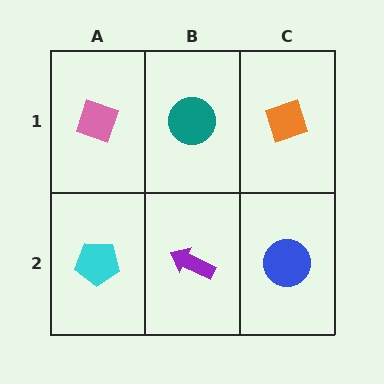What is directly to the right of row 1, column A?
A teal circle.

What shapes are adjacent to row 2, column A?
A pink diamond (row 1, column A), a purple arrow (row 2, column B).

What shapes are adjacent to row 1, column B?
A purple arrow (row 2, column B), a pink diamond (row 1, column A), an orange diamond (row 1, column C).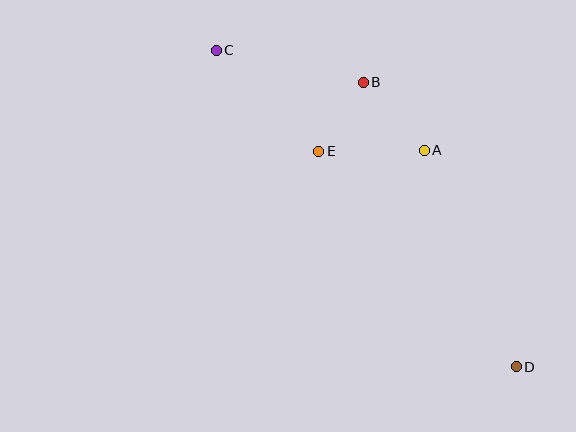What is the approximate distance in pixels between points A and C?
The distance between A and C is approximately 231 pixels.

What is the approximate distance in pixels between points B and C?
The distance between B and C is approximately 150 pixels.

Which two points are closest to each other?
Points B and E are closest to each other.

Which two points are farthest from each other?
Points C and D are farthest from each other.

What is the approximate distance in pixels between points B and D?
The distance between B and D is approximately 323 pixels.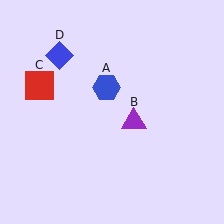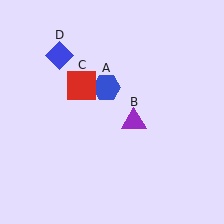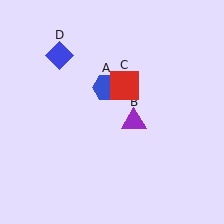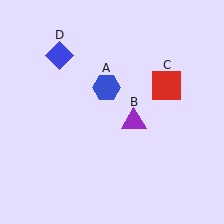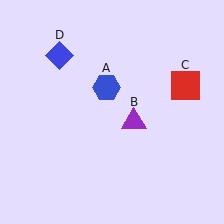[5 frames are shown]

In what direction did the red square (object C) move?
The red square (object C) moved right.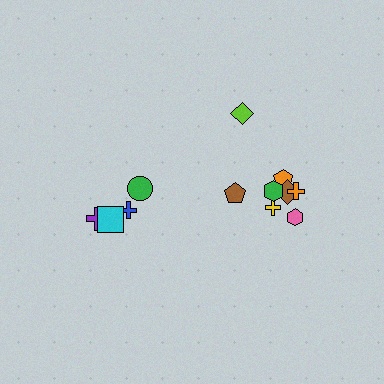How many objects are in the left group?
There are 4 objects.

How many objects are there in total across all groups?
There are 12 objects.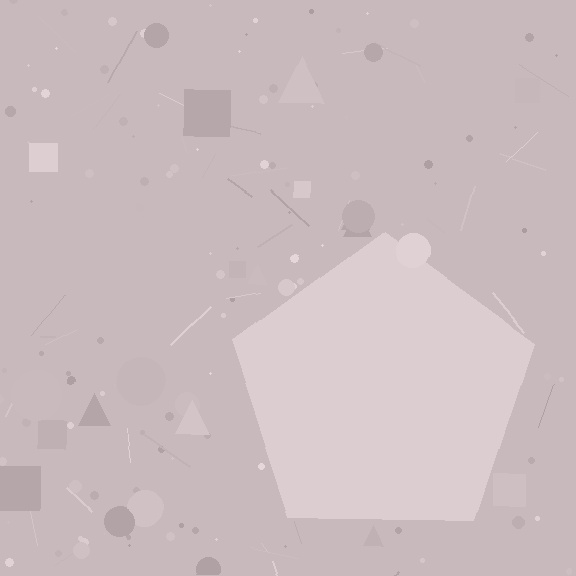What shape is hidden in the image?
A pentagon is hidden in the image.